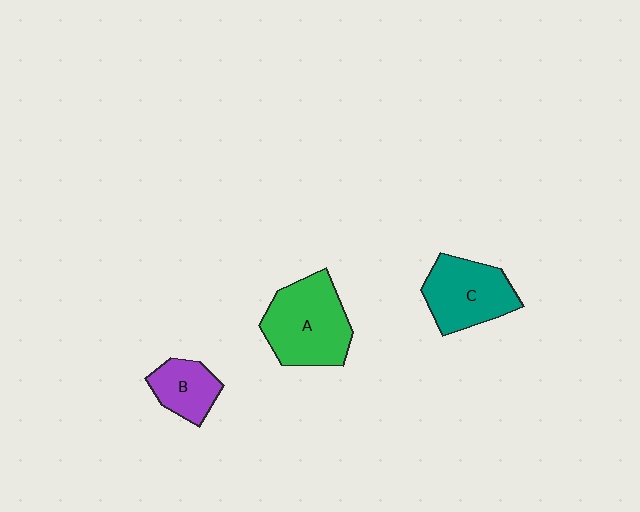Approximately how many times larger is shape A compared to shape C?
Approximately 1.2 times.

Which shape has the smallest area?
Shape B (purple).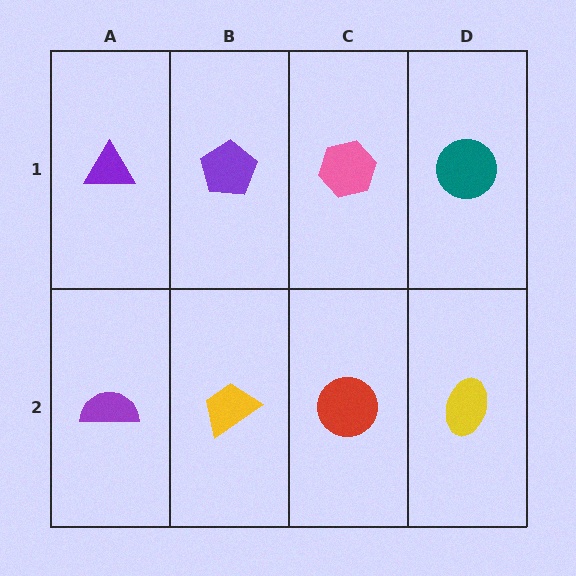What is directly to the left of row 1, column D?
A pink hexagon.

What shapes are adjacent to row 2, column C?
A pink hexagon (row 1, column C), a yellow trapezoid (row 2, column B), a yellow ellipse (row 2, column D).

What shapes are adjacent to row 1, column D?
A yellow ellipse (row 2, column D), a pink hexagon (row 1, column C).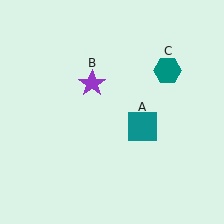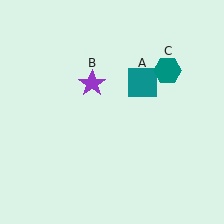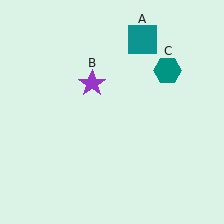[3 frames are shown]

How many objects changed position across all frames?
1 object changed position: teal square (object A).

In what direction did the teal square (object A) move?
The teal square (object A) moved up.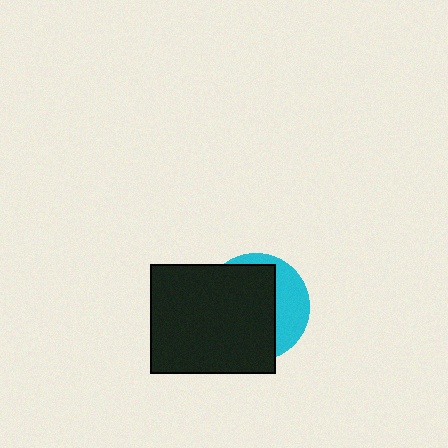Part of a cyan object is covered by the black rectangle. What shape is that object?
It is a circle.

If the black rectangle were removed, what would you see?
You would see the complete cyan circle.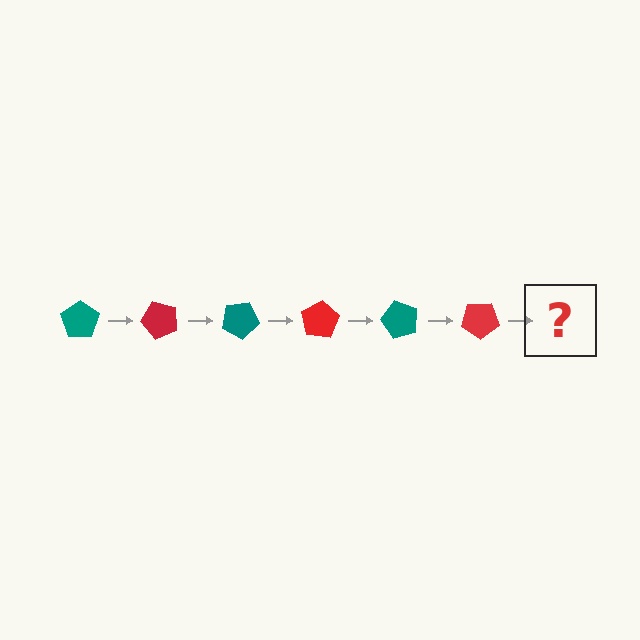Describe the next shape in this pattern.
It should be a teal pentagon, rotated 300 degrees from the start.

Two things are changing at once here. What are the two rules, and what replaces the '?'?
The two rules are that it rotates 50 degrees each step and the color cycles through teal and red. The '?' should be a teal pentagon, rotated 300 degrees from the start.